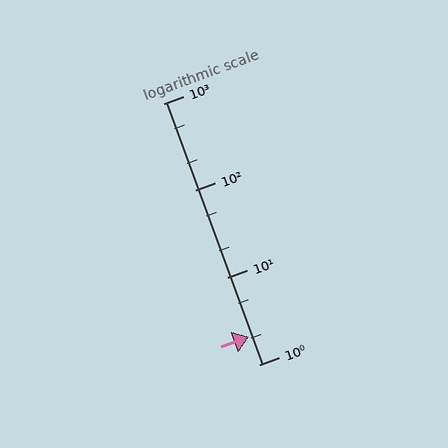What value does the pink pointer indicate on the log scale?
The pointer indicates approximately 2.1.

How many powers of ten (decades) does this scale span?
The scale spans 3 decades, from 1 to 1000.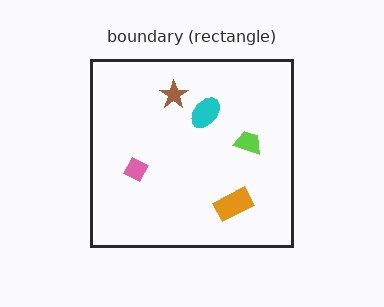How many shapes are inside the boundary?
5 inside, 0 outside.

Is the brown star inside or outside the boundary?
Inside.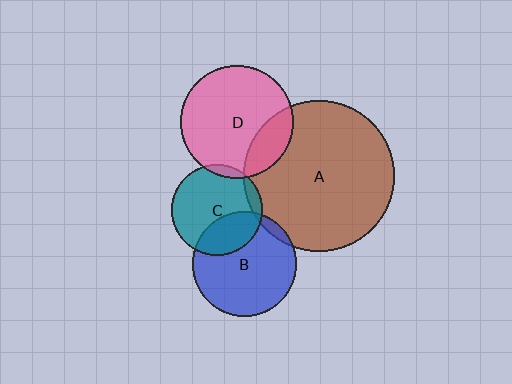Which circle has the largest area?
Circle A (brown).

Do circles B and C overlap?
Yes.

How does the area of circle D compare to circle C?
Approximately 1.5 times.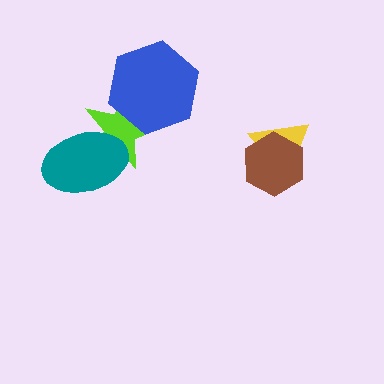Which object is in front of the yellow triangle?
The brown hexagon is in front of the yellow triangle.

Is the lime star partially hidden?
Yes, it is partially covered by another shape.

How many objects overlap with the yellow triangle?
1 object overlaps with the yellow triangle.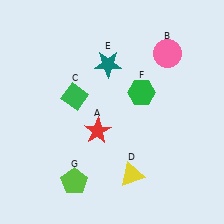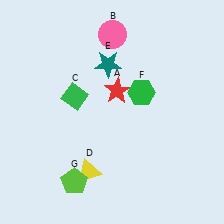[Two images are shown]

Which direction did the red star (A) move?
The red star (A) moved up.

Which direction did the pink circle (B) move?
The pink circle (B) moved left.